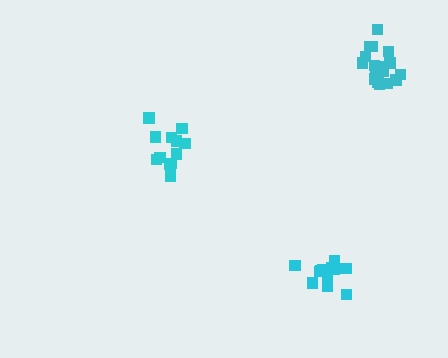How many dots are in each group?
Group 1: 13 dots, Group 2: 13 dots, Group 3: 17 dots (43 total).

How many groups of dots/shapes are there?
There are 3 groups.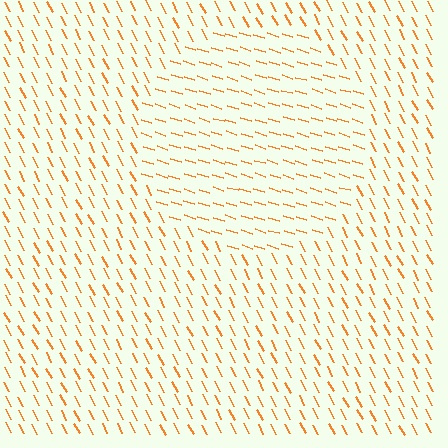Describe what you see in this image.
The image is filled with small orange line segments. A circle region in the image has lines oriented differently from the surrounding lines, creating a visible texture boundary.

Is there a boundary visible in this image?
Yes, there is a texture boundary formed by a change in line orientation.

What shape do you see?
I see a circle.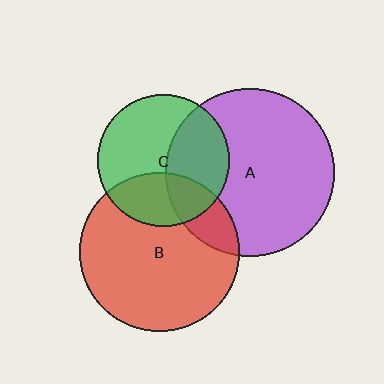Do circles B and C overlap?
Yes.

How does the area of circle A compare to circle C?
Approximately 1.6 times.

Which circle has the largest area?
Circle A (purple).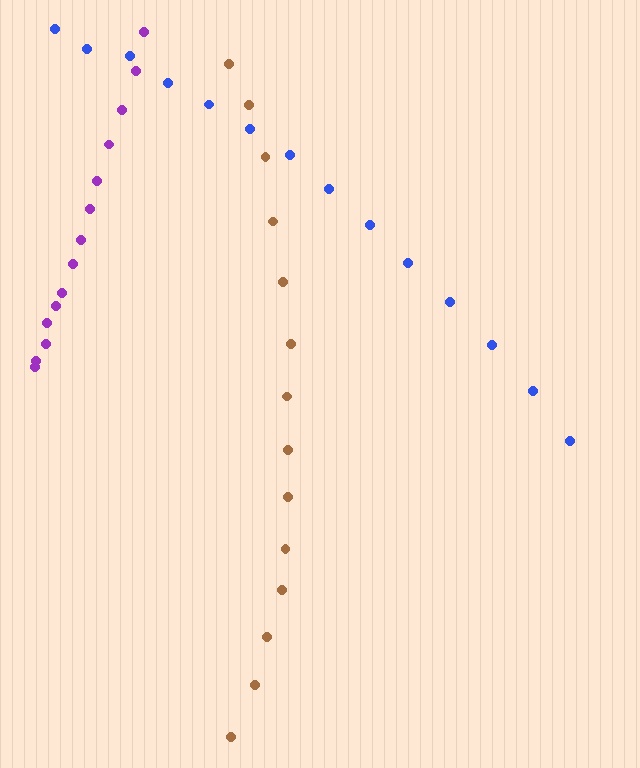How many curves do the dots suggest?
There are 3 distinct paths.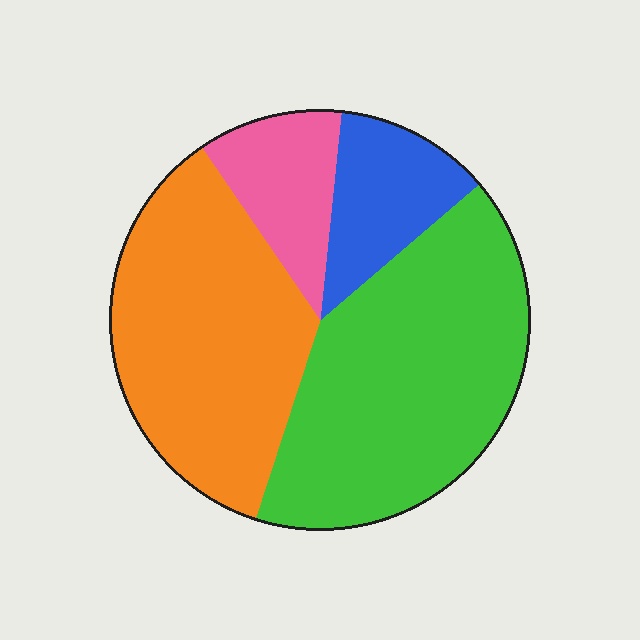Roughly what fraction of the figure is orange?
Orange covers 36% of the figure.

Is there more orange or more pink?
Orange.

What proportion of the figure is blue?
Blue takes up about one eighth (1/8) of the figure.